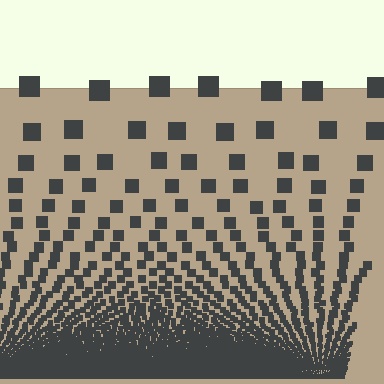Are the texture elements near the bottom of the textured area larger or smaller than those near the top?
Smaller. The gradient is inverted — elements near the bottom are smaller and denser.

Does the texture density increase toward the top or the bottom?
Density increases toward the bottom.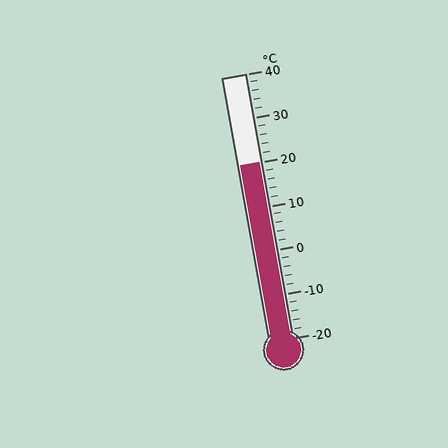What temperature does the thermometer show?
The thermometer shows approximately 20°C.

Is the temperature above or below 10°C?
The temperature is above 10°C.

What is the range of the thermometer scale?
The thermometer scale ranges from -20°C to 40°C.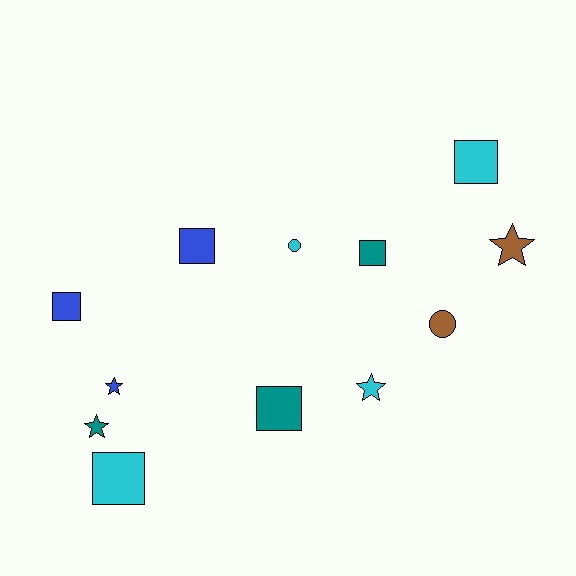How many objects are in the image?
There are 12 objects.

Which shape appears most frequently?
Square, with 6 objects.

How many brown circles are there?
There is 1 brown circle.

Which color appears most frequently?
Cyan, with 4 objects.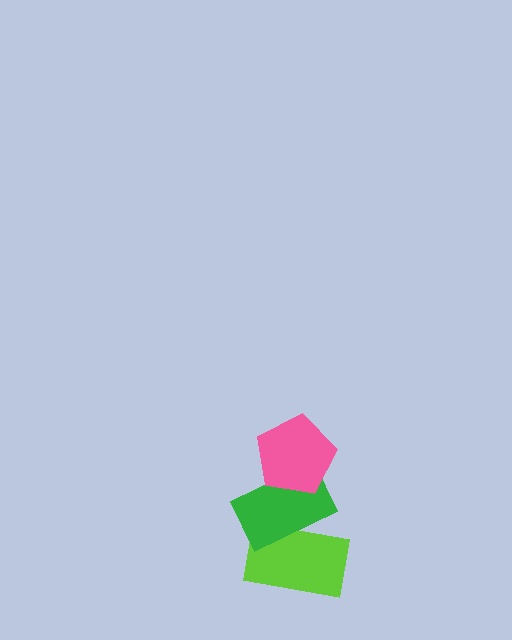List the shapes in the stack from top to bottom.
From top to bottom: the pink pentagon, the green rectangle, the lime rectangle.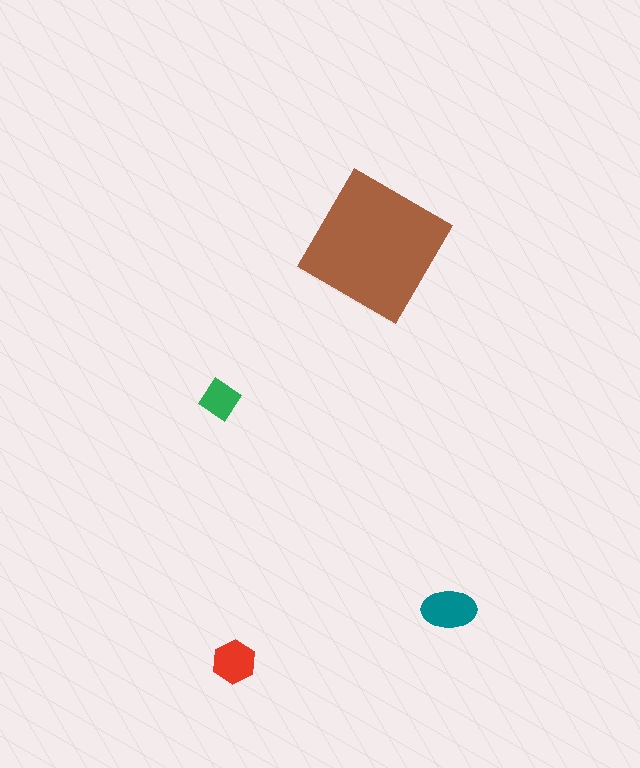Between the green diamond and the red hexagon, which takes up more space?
The red hexagon.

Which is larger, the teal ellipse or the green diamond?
The teal ellipse.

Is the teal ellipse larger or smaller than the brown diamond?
Smaller.